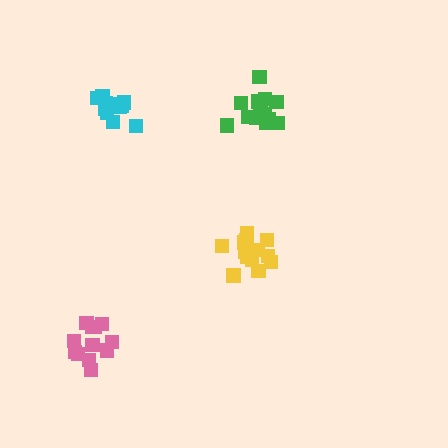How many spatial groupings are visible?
There are 4 spatial groupings.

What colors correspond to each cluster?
The clusters are colored: cyan, pink, green, yellow.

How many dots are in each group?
Group 1: 12 dots, Group 2: 12 dots, Group 3: 14 dots, Group 4: 15 dots (53 total).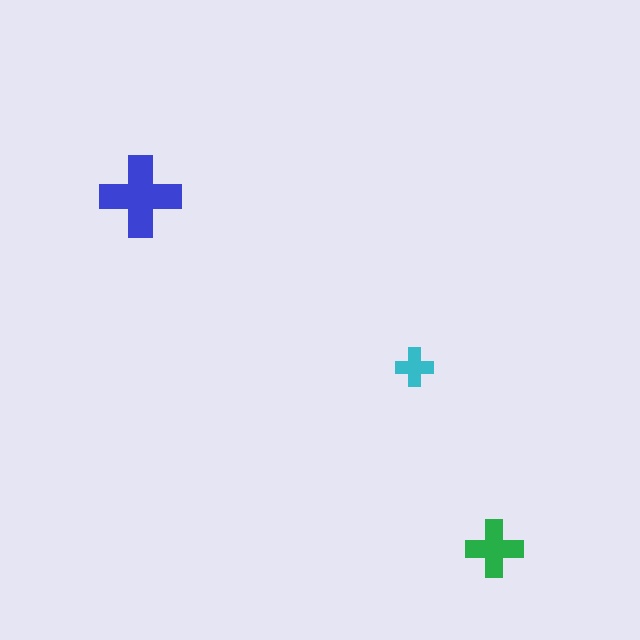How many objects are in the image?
There are 3 objects in the image.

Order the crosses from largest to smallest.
the blue one, the green one, the cyan one.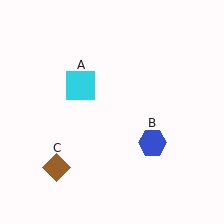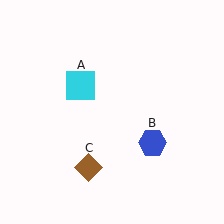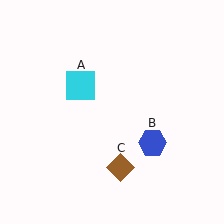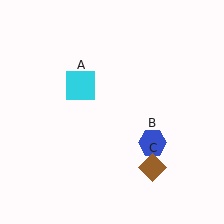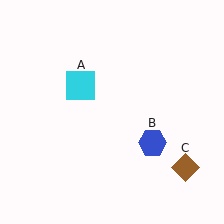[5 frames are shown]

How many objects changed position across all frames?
1 object changed position: brown diamond (object C).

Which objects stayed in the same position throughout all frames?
Cyan square (object A) and blue hexagon (object B) remained stationary.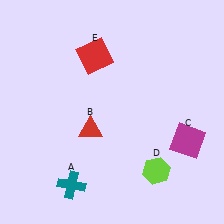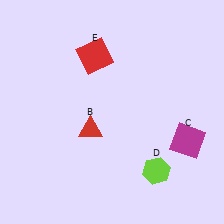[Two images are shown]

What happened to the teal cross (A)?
The teal cross (A) was removed in Image 2. It was in the bottom-left area of Image 1.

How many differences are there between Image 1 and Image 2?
There is 1 difference between the two images.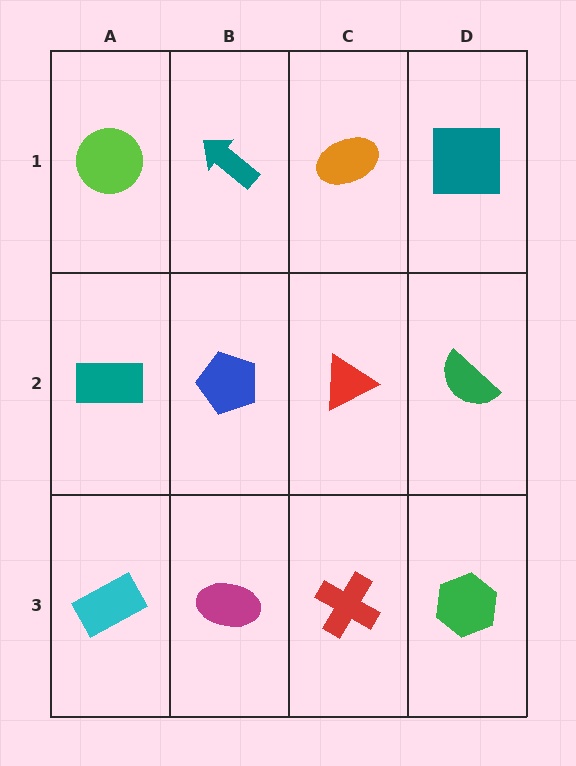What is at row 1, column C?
An orange ellipse.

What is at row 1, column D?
A teal square.